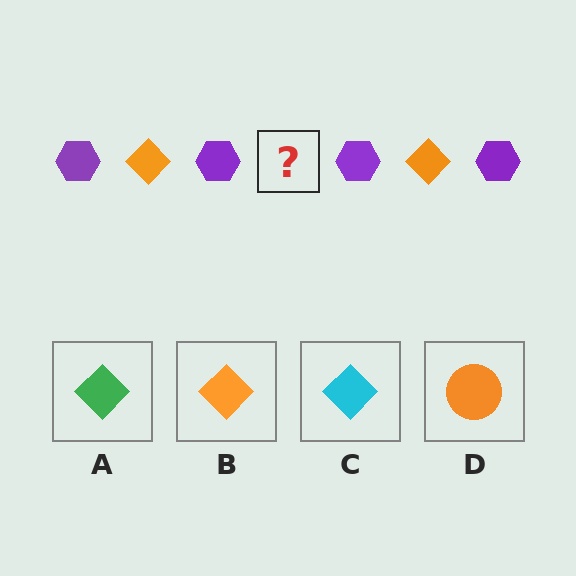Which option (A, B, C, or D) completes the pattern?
B.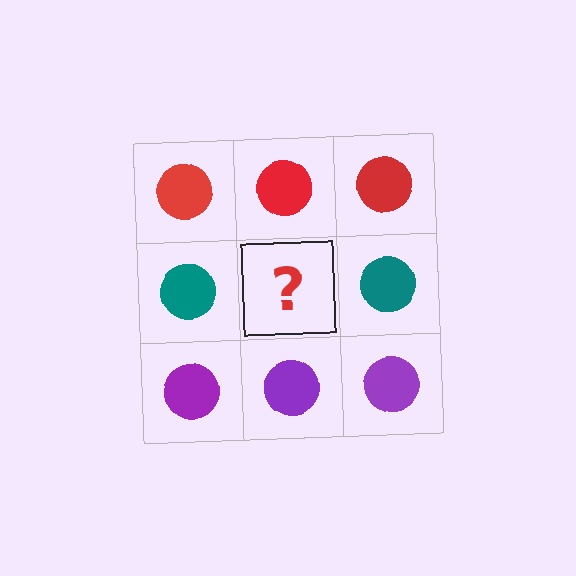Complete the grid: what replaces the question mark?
The question mark should be replaced with a teal circle.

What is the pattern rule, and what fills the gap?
The rule is that each row has a consistent color. The gap should be filled with a teal circle.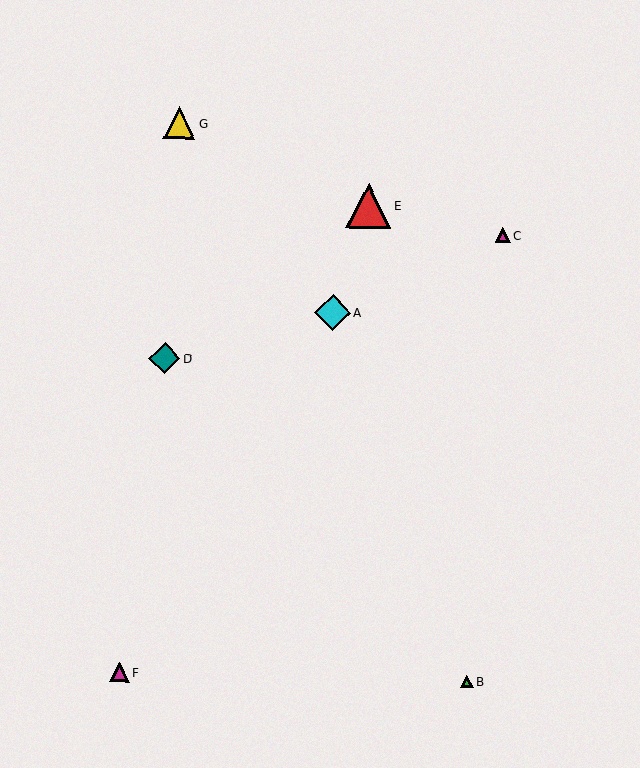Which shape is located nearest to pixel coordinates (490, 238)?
The magenta triangle (labeled C) at (503, 235) is nearest to that location.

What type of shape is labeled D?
Shape D is a teal diamond.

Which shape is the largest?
The red triangle (labeled E) is the largest.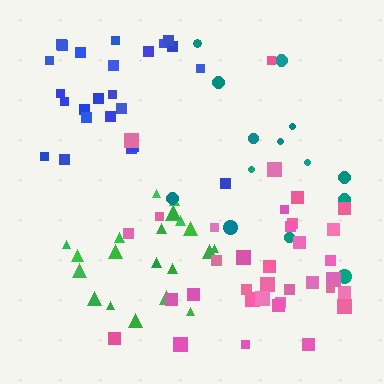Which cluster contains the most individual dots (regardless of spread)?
Pink (35).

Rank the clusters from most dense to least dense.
green, blue, pink, teal.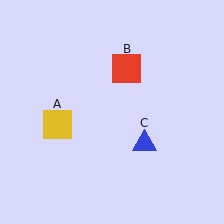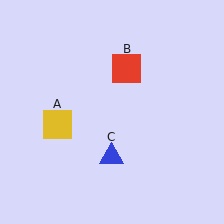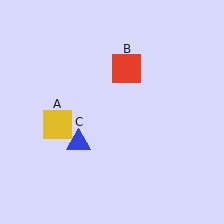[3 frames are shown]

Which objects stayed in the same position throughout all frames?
Yellow square (object A) and red square (object B) remained stationary.